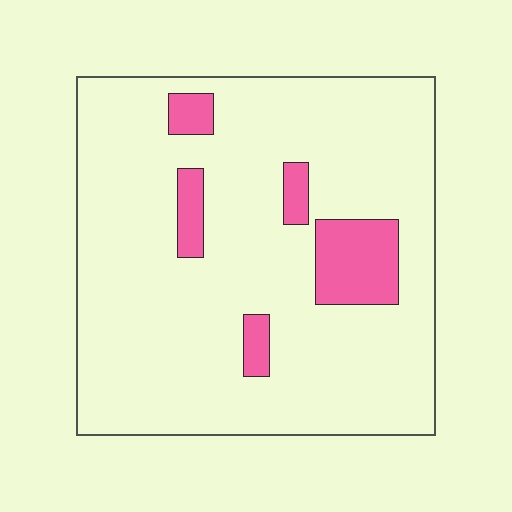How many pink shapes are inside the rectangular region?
5.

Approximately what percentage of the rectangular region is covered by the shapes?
Approximately 10%.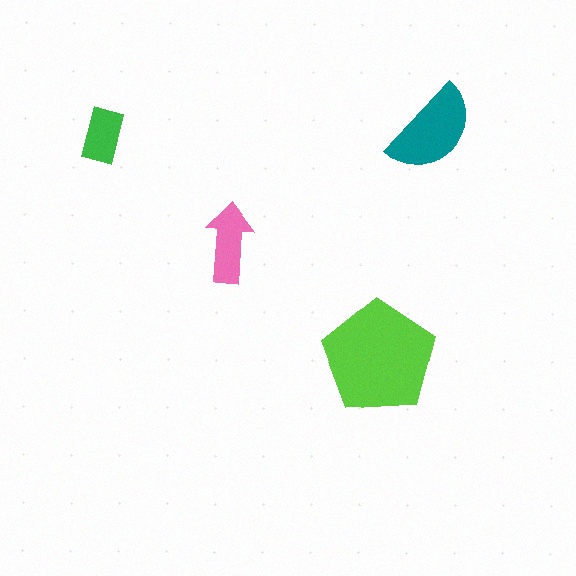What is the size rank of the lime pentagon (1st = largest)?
1st.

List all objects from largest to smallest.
The lime pentagon, the teal semicircle, the pink arrow, the green rectangle.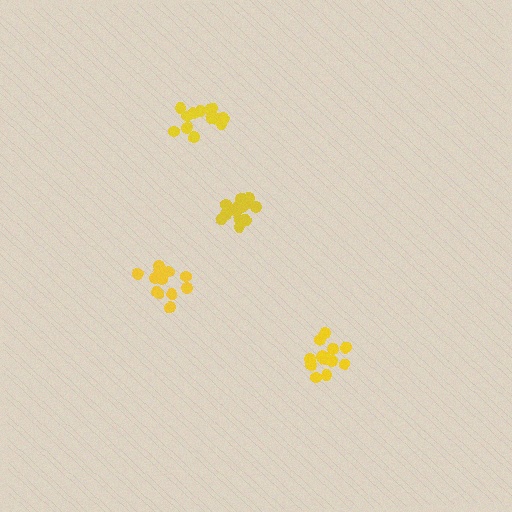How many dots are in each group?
Group 1: 14 dots, Group 2: 13 dots, Group 3: 13 dots, Group 4: 13 dots (53 total).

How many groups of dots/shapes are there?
There are 4 groups.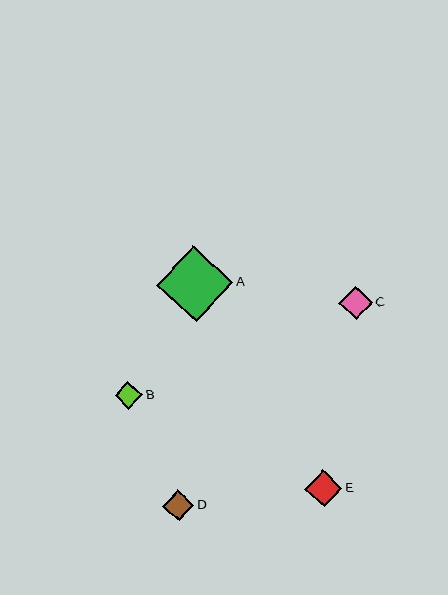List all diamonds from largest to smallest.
From largest to smallest: A, E, C, D, B.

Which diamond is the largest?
Diamond A is the largest with a size of approximately 76 pixels.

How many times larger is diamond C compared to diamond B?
Diamond C is approximately 1.2 times the size of diamond B.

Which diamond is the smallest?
Diamond B is the smallest with a size of approximately 28 pixels.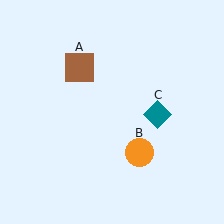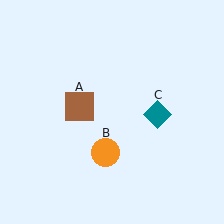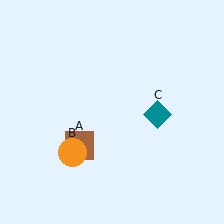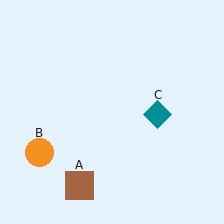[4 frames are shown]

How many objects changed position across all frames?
2 objects changed position: brown square (object A), orange circle (object B).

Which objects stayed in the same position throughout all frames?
Teal diamond (object C) remained stationary.